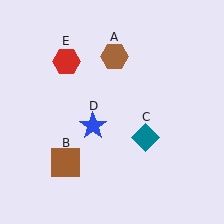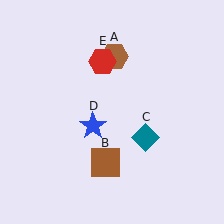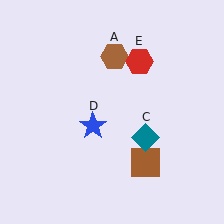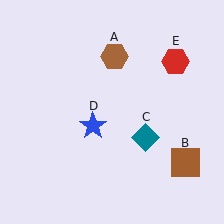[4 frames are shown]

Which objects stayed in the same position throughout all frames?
Brown hexagon (object A) and teal diamond (object C) and blue star (object D) remained stationary.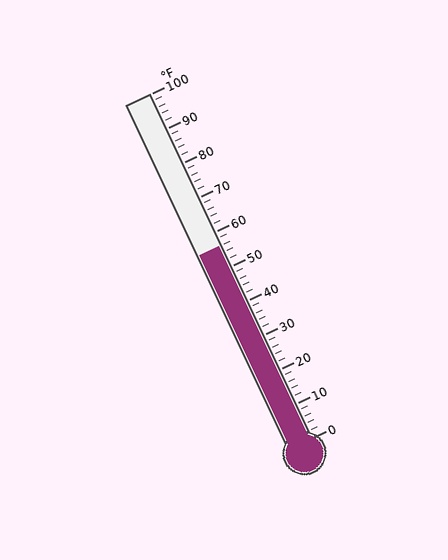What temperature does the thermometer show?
The thermometer shows approximately 56°F.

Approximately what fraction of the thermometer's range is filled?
The thermometer is filled to approximately 55% of its range.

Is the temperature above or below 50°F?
The temperature is above 50°F.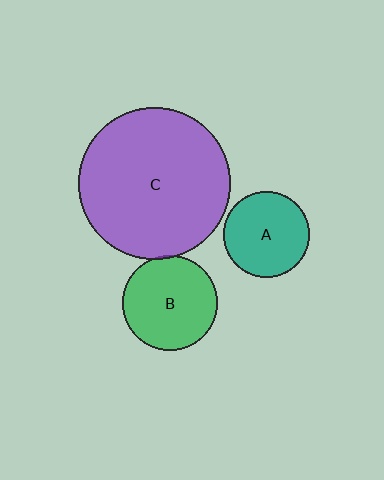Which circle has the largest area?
Circle C (purple).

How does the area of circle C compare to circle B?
Approximately 2.6 times.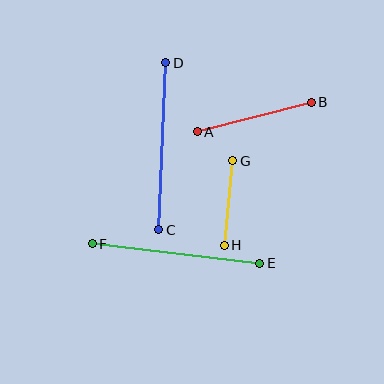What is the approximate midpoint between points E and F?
The midpoint is at approximately (176, 254) pixels.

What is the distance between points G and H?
The distance is approximately 85 pixels.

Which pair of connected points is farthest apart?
Points E and F are farthest apart.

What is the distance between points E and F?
The distance is approximately 169 pixels.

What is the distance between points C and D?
The distance is approximately 167 pixels.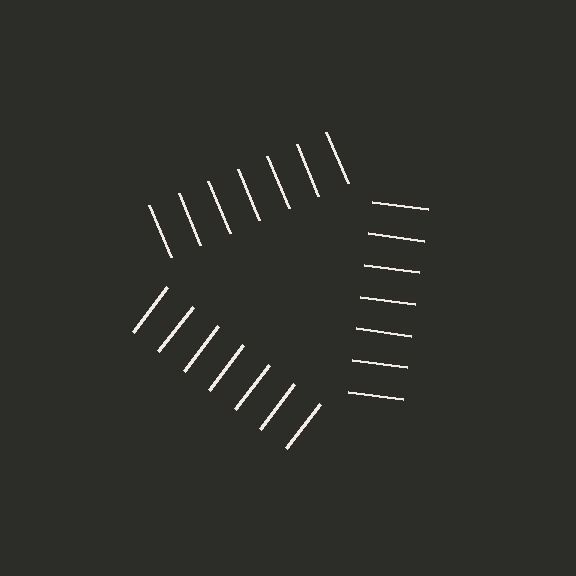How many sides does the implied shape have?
3 sides — the line-ends trace a triangle.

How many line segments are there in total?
21 — 7 along each of the 3 edges.